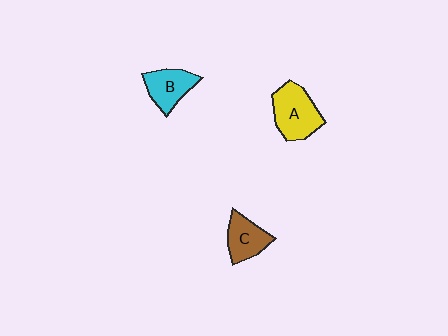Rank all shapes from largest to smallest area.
From largest to smallest: A (yellow), B (cyan), C (brown).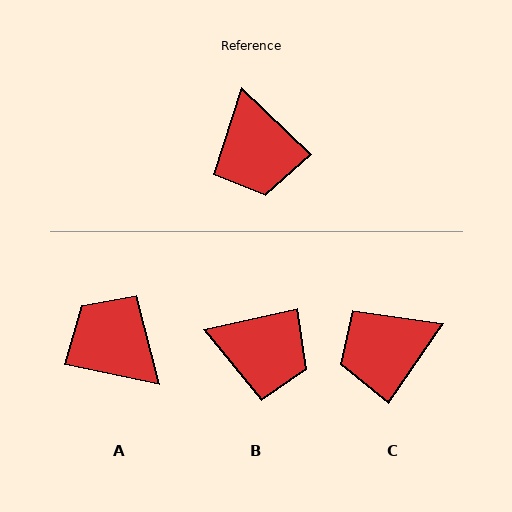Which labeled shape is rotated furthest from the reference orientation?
A, about 148 degrees away.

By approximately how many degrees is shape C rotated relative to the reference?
Approximately 80 degrees clockwise.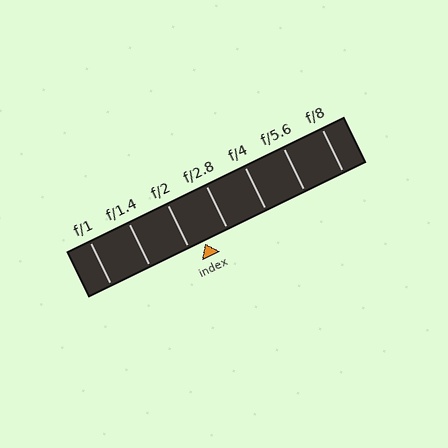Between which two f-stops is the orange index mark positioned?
The index mark is between f/2 and f/2.8.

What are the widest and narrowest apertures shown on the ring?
The widest aperture shown is f/1 and the narrowest is f/8.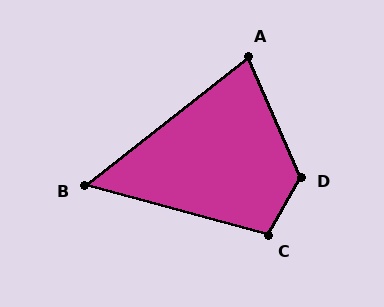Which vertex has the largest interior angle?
D, at approximately 127 degrees.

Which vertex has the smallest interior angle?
B, at approximately 53 degrees.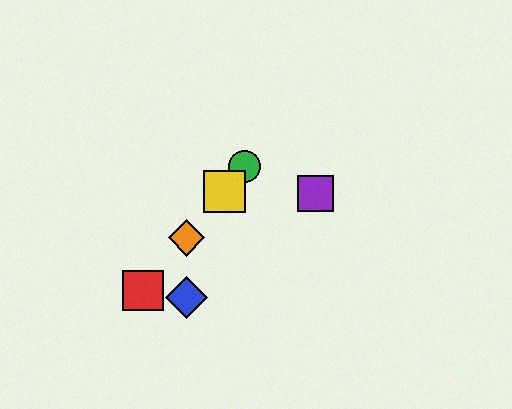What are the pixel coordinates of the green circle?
The green circle is at (245, 167).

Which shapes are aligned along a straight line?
The red square, the green circle, the yellow square, the orange diamond are aligned along a straight line.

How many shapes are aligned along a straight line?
4 shapes (the red square, the green circle, the yellow square, the orange diamond) are aligned along a straight line.